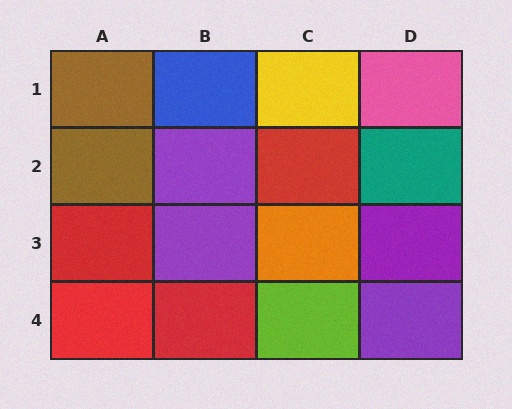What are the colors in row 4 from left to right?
Red, red, lime, purple.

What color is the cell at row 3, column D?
Purple.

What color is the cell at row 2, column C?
Red.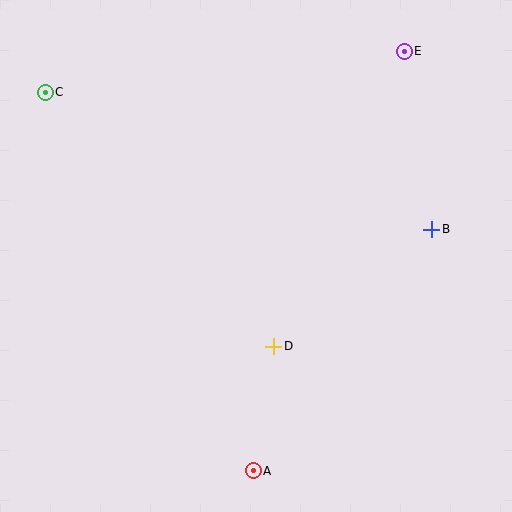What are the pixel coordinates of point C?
Point C is at (45, 92).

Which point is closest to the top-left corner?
Point C is closest to the top-left corner.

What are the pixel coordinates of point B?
Point B is at (432, 229).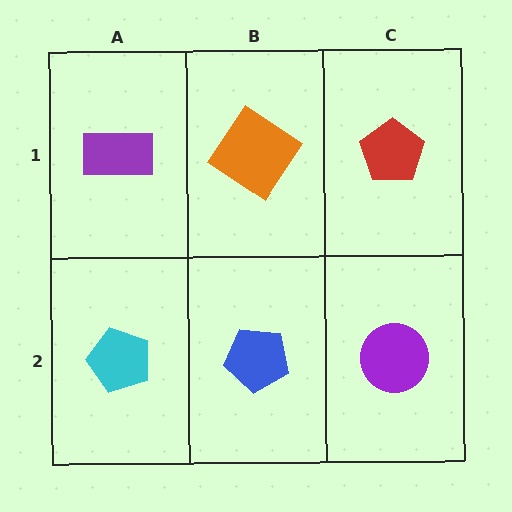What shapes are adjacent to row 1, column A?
A cyan pentagon (row 2, column A), an orange diamond (row 1, column B).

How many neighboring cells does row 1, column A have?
2.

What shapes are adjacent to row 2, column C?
A red pentagon (row 1, column C), a blue pentagon (row 2, column B).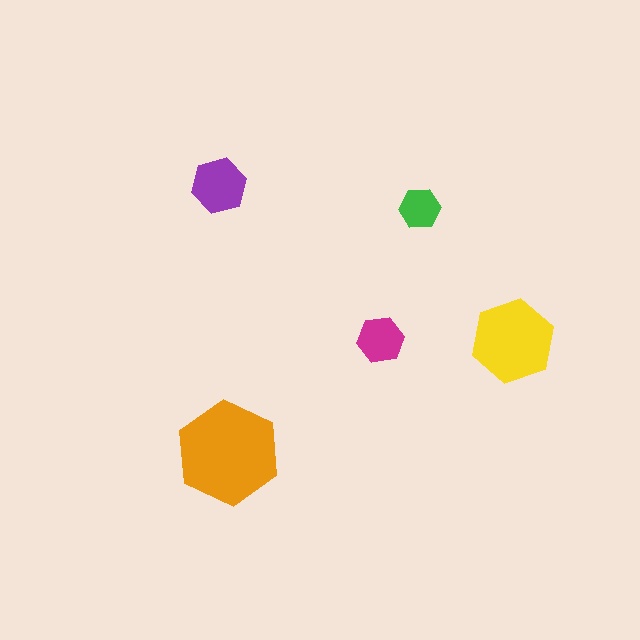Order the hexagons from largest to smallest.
the orange one, the yellow one, the purple one, the magenta one, the green one.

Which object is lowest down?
The orange hexagon is bottommost.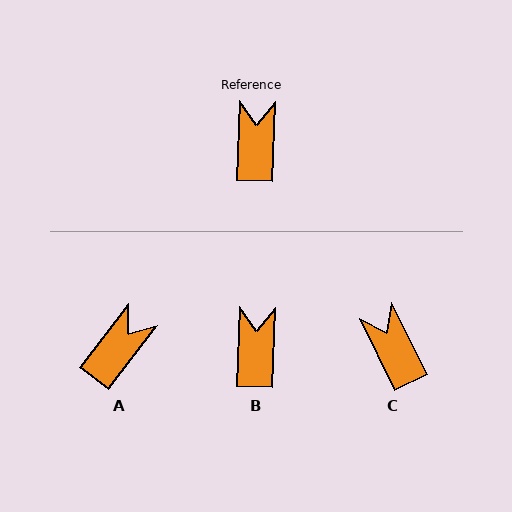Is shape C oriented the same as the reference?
No, it is off by about 28 degrees.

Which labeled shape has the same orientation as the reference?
B.